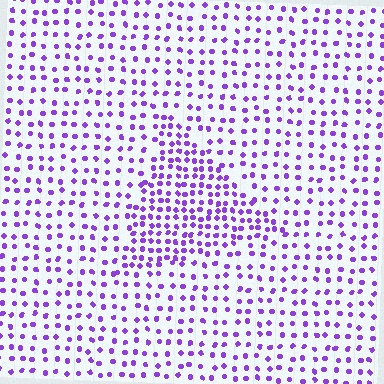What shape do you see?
I see a triangle.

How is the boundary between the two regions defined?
The boundary is defined by a change in element density (approximately 1.9x ratio). All elements are the same color, size, and shape.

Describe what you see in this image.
The image contains small purple elements arranged at two different densities. A triangle-shaped region is visible where the elements are more densely packed than the surrounding area.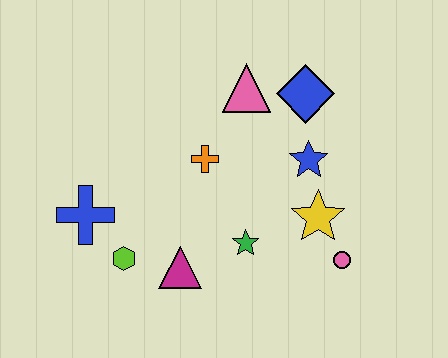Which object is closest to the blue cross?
The lime hexagon is closest to the blue cross.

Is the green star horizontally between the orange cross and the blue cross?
No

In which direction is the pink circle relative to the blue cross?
The pink circle is to the right of the blue cross.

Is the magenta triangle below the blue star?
Yes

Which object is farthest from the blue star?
The blue cross is farthest from the blue star.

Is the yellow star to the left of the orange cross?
No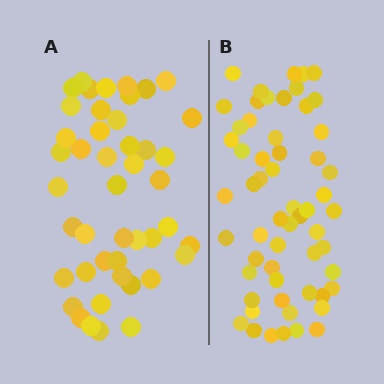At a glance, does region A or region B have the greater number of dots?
Region B (the right region) has more dots.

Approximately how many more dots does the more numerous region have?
Region B has approximately 15 more dots than region A.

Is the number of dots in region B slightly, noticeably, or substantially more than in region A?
Region B has noticeably more, but not dramatically so. The ratio is roughly 1.3 to 1.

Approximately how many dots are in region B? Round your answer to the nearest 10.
About 60 dots. (The exact count is 58, which rounds to 60.)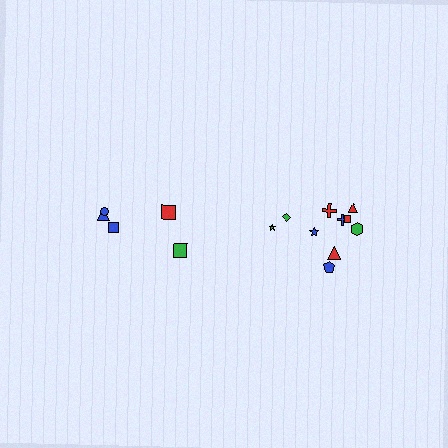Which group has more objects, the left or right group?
The right group.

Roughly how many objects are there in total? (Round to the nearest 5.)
Roughly 15 objects in total.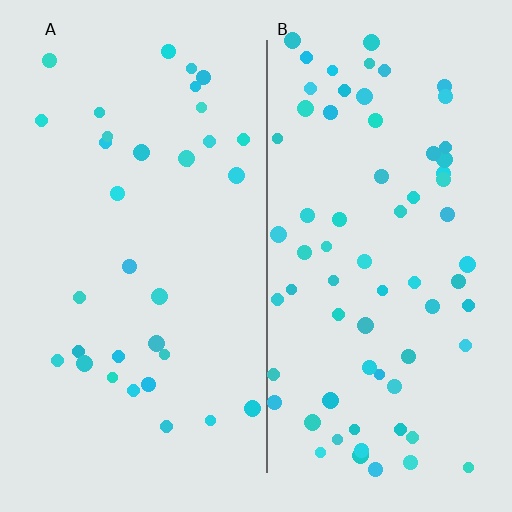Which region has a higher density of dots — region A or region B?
B (the right).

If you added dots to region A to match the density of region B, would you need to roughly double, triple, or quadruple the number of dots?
Approximately double.